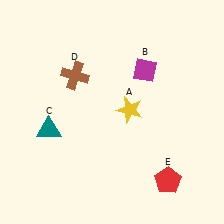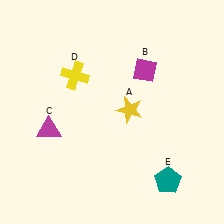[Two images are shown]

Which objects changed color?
C changed from teal to magenta. D changed from brown to yellow. E changed from red to teal.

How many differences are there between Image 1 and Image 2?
There are 3 differences between the two images.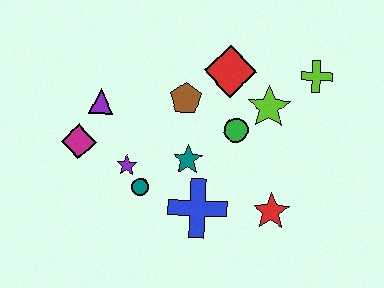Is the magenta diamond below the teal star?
No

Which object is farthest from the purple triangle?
The lime cross is farthest from the purple triangle.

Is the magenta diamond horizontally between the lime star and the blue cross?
No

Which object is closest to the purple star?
The teal circle is closest to the purple star.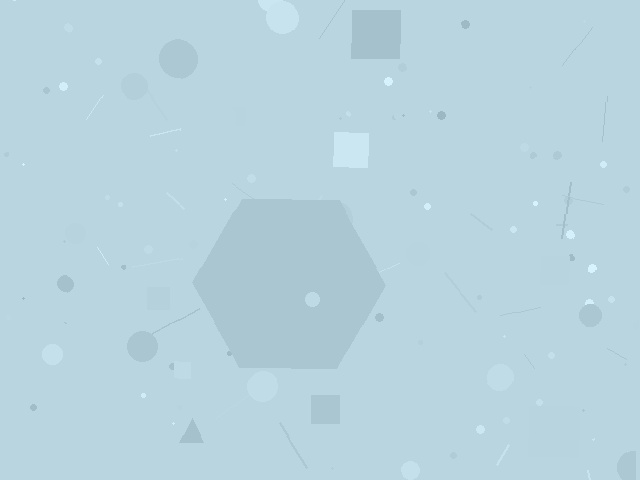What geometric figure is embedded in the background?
A hexagon is embedded in the background.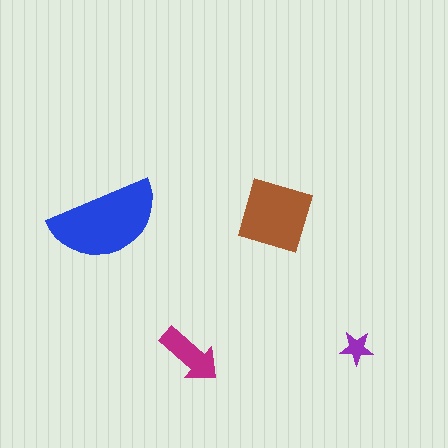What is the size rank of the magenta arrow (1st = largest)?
3rd.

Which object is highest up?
The brown diamond is topmost.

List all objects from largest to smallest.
The blue semicircle, the brown diamond, the magenta arrow, the purple star.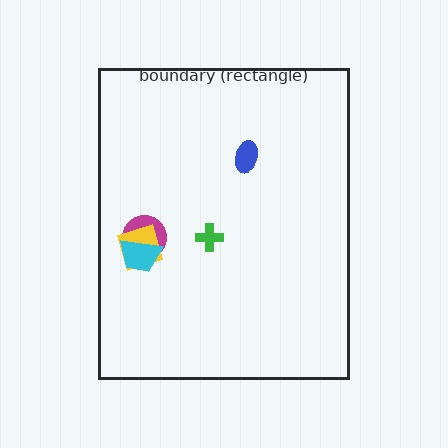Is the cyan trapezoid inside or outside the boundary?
Inside.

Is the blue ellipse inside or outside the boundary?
Inside.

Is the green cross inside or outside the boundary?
Inside.